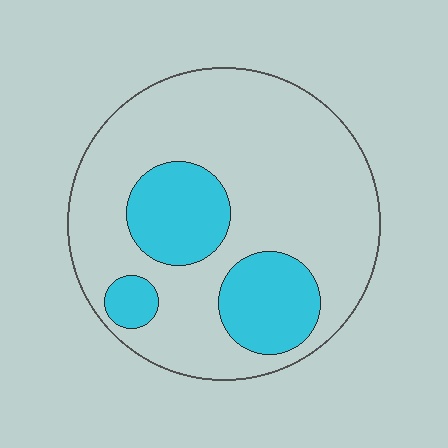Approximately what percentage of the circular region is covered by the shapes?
Approximately 25%.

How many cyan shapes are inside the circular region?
3.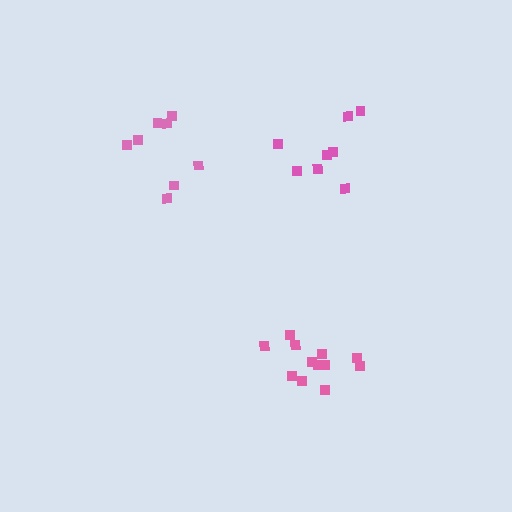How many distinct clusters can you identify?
There are 3 distinct clusters.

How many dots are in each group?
Group 1: 12 dots, Group 2: 8 dots, Group 3: 8 dots (28 total).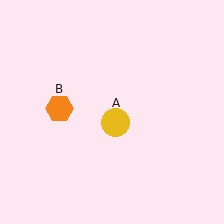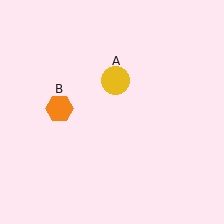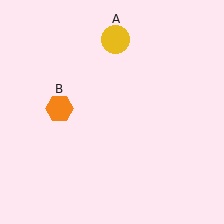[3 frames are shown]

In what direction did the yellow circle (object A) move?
The yellow circle (object A) moved up.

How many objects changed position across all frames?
1 object changed position: yellow circle (object A).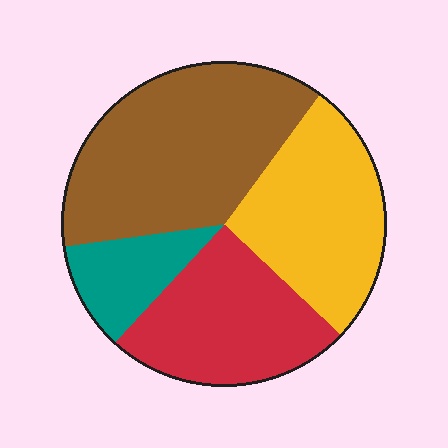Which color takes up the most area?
Brown, at roughly 40%.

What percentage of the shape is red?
Red takes up between a sixth and a third of the shape.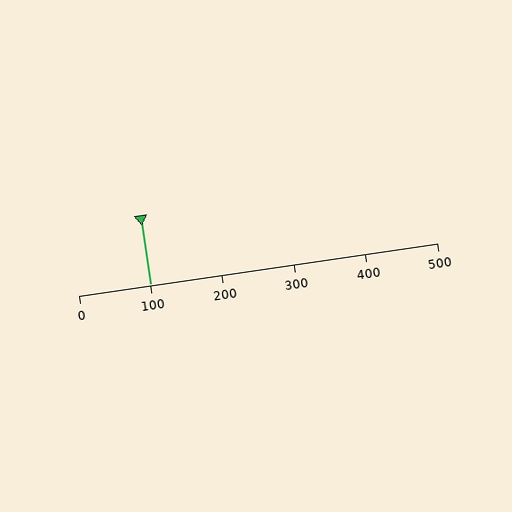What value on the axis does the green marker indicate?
The marker indicates approximately 100.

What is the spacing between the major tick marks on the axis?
The major ticks are spaced 100 apart.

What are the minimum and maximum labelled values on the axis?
The axis runs from 0 to 500.